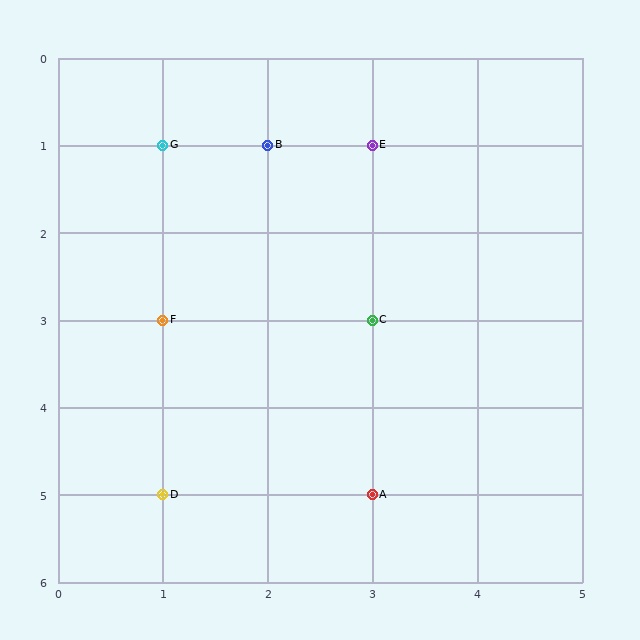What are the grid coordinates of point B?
Point B is at grid coordinates (2, 1).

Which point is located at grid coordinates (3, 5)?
Point A is at (3, 5).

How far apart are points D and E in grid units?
Points D and E are 2 columns and 4 rows apart (about 4.5 grid units diagonally).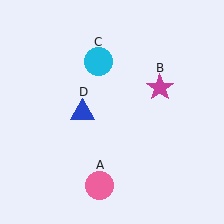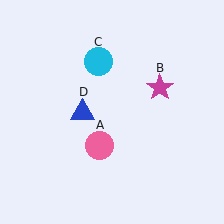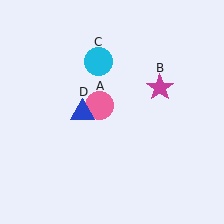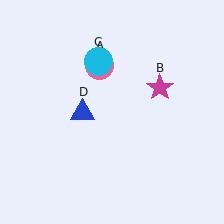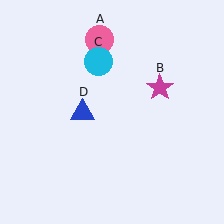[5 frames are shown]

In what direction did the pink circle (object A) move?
The pink circle (object A) moved up.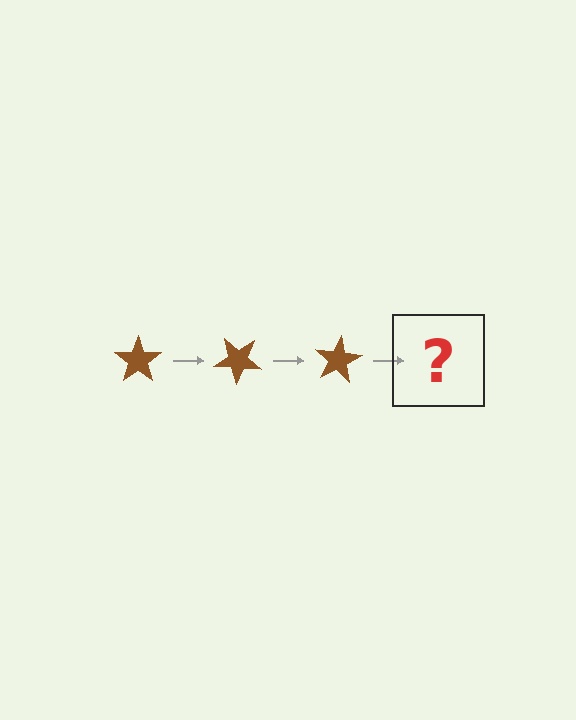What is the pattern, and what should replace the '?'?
The pattern is that the star rotates 40 degrees each step. The '?' should be a brown star rotated 120 degrees.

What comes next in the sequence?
The next element should be a brown star rotated 120 degrees.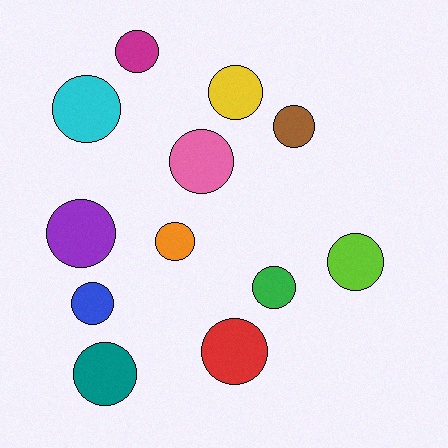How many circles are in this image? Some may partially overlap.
There are 12 circles.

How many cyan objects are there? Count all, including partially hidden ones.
There is 1 cyan object.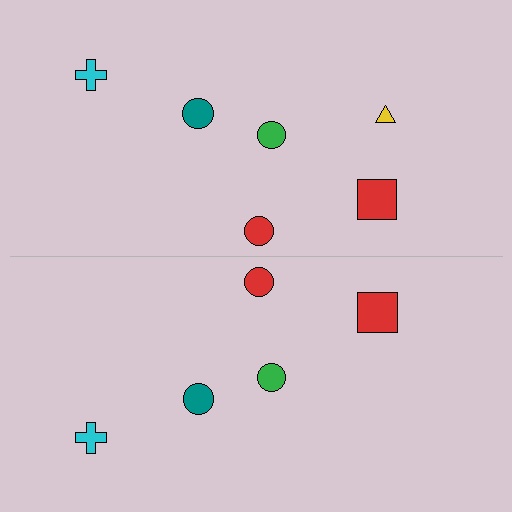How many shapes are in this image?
There are 11 shapes in this image.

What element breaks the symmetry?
A yellow triangle is missing from the bottom side.